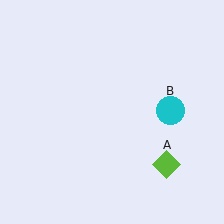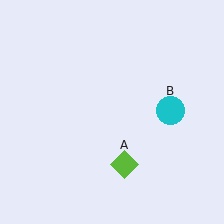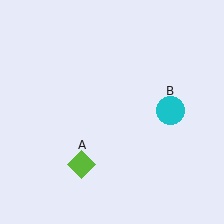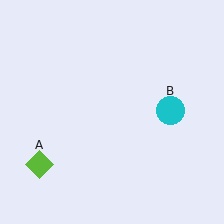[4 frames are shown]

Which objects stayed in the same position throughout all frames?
Cyan circle (object B) remained stationary.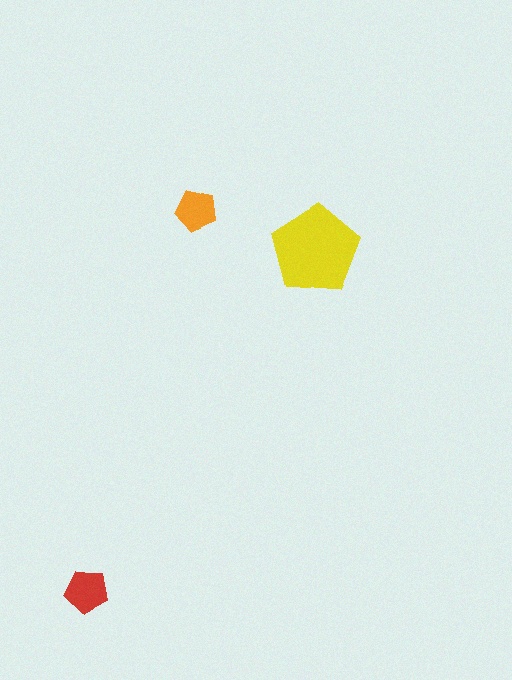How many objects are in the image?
There are 3 objects in the image.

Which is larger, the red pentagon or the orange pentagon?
The red one.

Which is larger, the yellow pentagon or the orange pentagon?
The yellow one.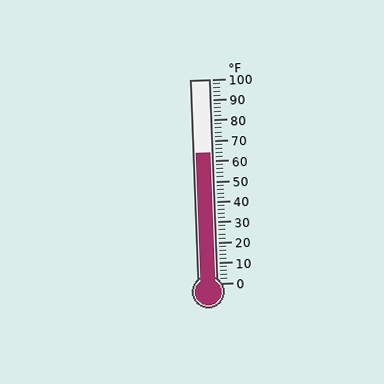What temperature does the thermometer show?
The thermometer shows approximately 64°F.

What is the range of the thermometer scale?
The thermometer scale ranges from 0°F to 100°F.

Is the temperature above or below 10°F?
The temperature is above 10°F.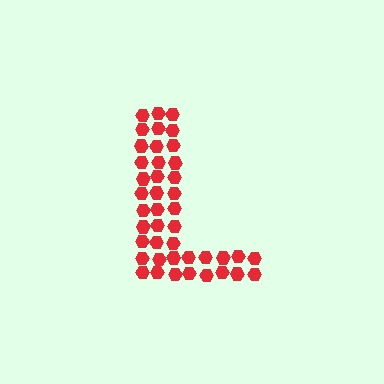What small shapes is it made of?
It is made of small hexagons.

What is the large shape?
The large shape is the letter L.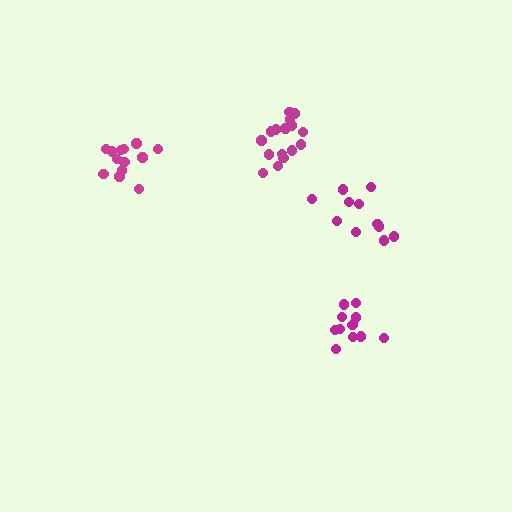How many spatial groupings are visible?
There are 4 spatial groupings.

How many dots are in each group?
Group 1: 11 dots, Group 2: 16 dots, Group 3: 11 dots, Group 4: 13 dots (51 total).